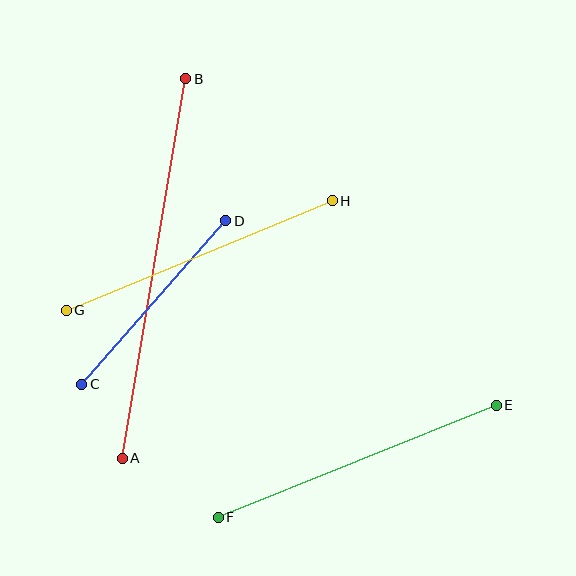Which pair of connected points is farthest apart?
Points A and B are farthest apart.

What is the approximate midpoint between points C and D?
The midpoint is at approximately (154, 303) pixels.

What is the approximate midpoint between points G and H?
The midpoint is at approximately (199, 256) pixels.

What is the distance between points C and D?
The distance is approximately 218 pixels.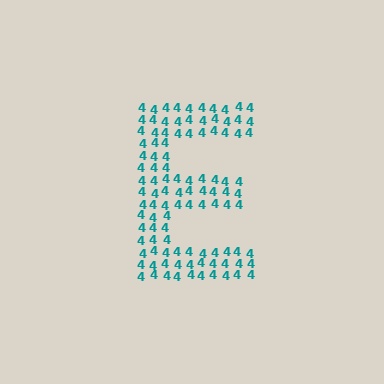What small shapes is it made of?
It is made of small digit 4's.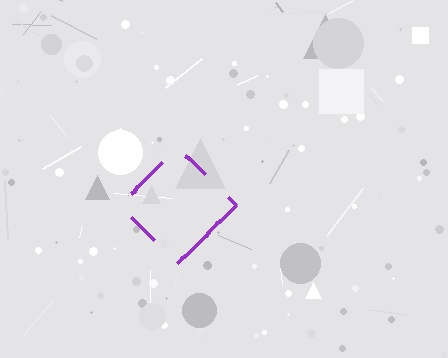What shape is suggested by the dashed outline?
The dashed outline suggests a diamond.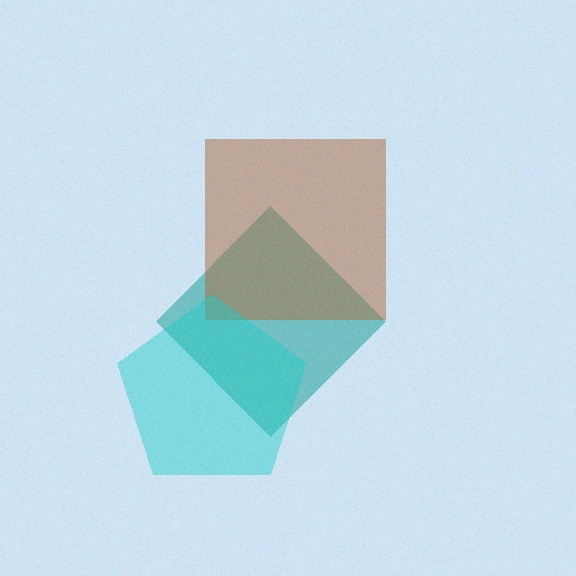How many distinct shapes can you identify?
There are 3 distinct shapes: a teal diamond, a brown square, a cyan pentagon.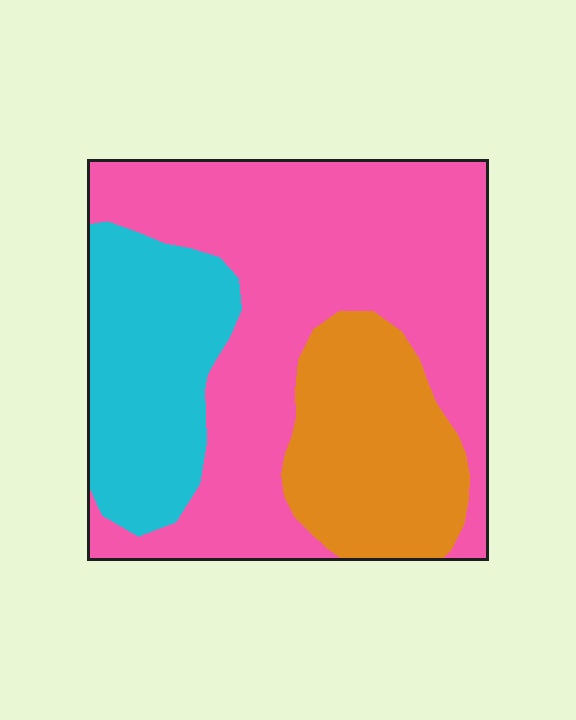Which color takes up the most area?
Pink, at roughly 55%.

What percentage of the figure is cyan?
Cyan covers 22% of the figure.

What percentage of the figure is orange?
Orange covers 22% of the figure.